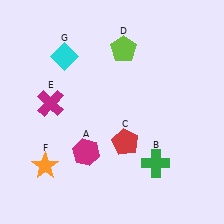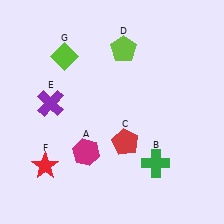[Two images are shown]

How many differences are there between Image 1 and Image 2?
There are 3 differences between the two images.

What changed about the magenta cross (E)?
In Image 1, E is magenta. In Image 2, it changed to purple.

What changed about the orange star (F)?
In Image 1, F is orange. In Image 2, it changed to red.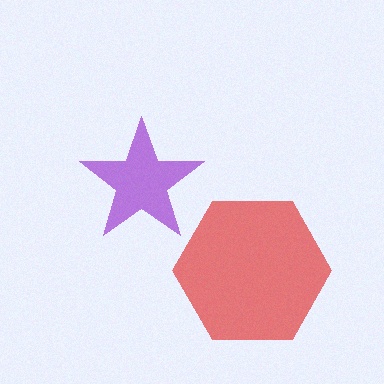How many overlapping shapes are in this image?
There are 2 overlapping shapes in the image.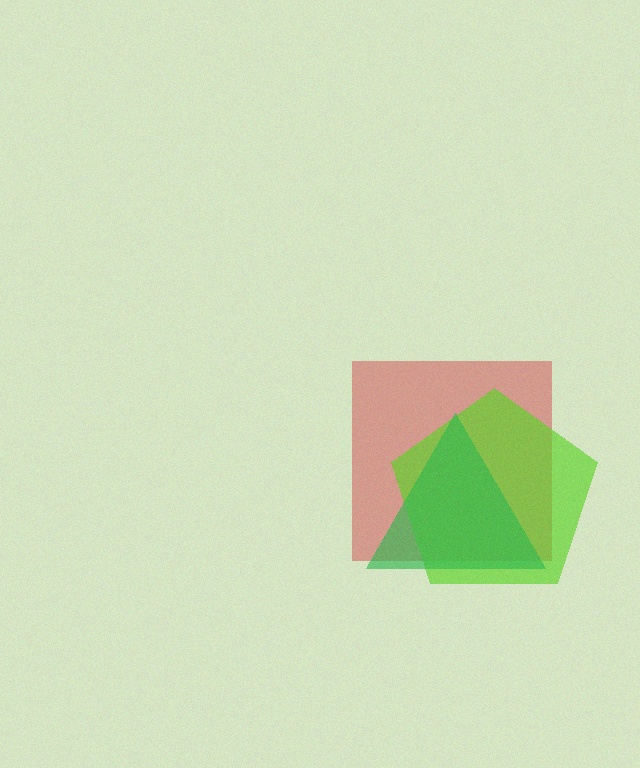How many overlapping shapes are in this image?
There are 3 overlapping shapes in the image.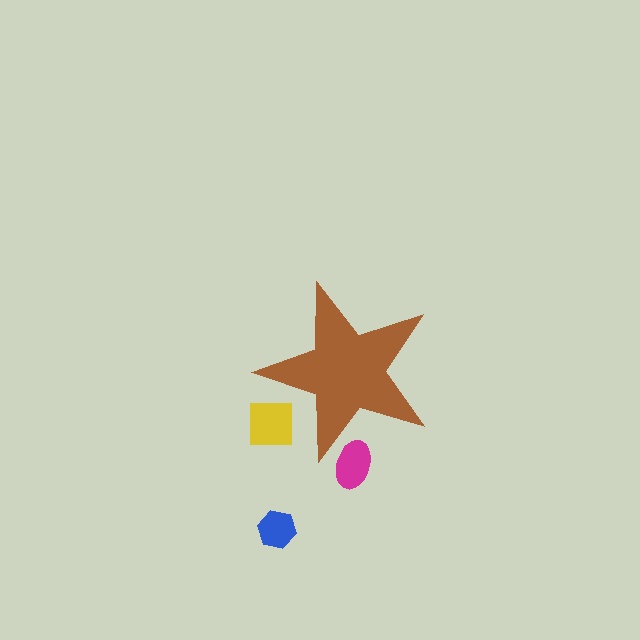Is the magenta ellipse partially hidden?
Yes, the magenta ellipse is partially hidden behind the brown star.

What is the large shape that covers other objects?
A brown star.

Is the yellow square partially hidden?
Yes, the yellow square is partially hidden behind the brown star.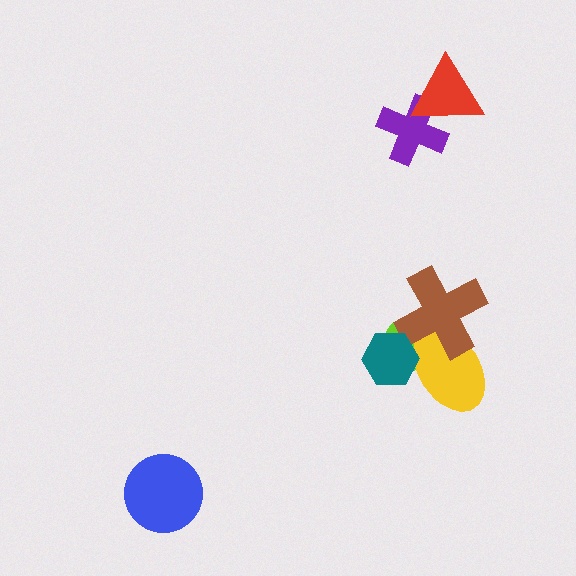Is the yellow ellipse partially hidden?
Yes, it is partially covered by another shape.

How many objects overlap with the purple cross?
1 object overlaps with the purple cross.